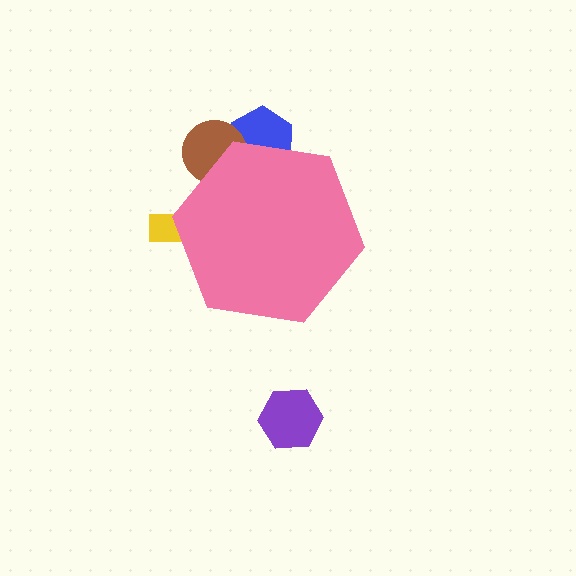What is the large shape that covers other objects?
A pink hexagon.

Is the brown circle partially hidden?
Yes, the brown circle is partially hidden behind the pink hexagon.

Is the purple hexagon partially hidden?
No, the purple hexagon is fully visible.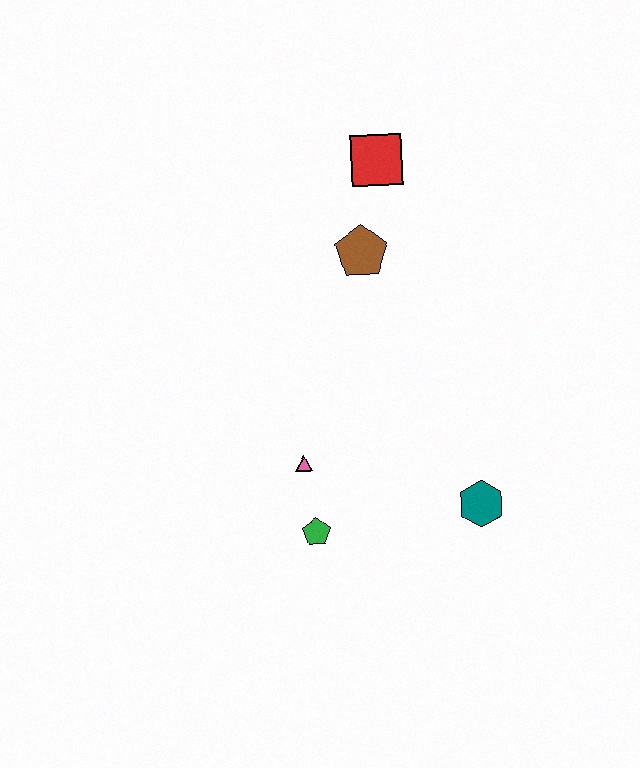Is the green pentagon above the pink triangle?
No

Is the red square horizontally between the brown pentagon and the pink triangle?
No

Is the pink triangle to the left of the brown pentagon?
Yes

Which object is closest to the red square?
The brown pentagon is closest to the red square.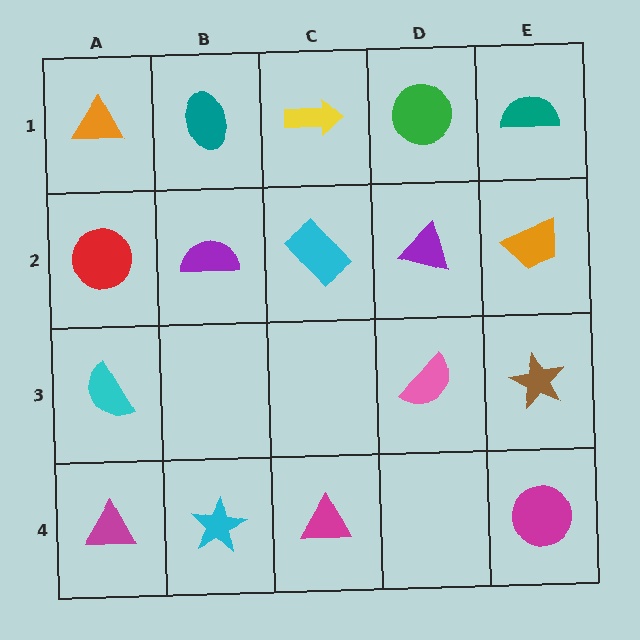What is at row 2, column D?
A purple triangle.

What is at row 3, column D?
A pink semicircle.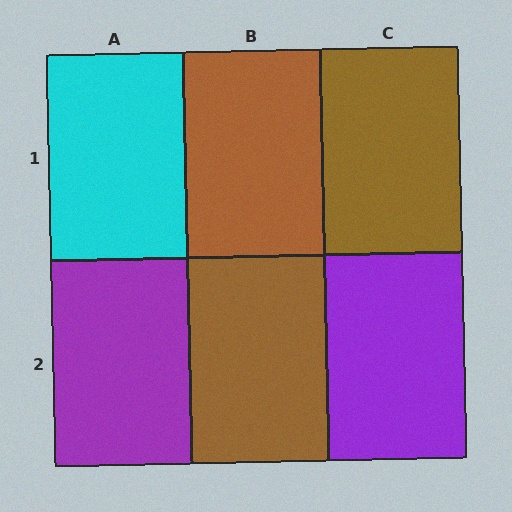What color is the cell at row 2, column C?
Purple.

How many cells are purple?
2 cells are purple.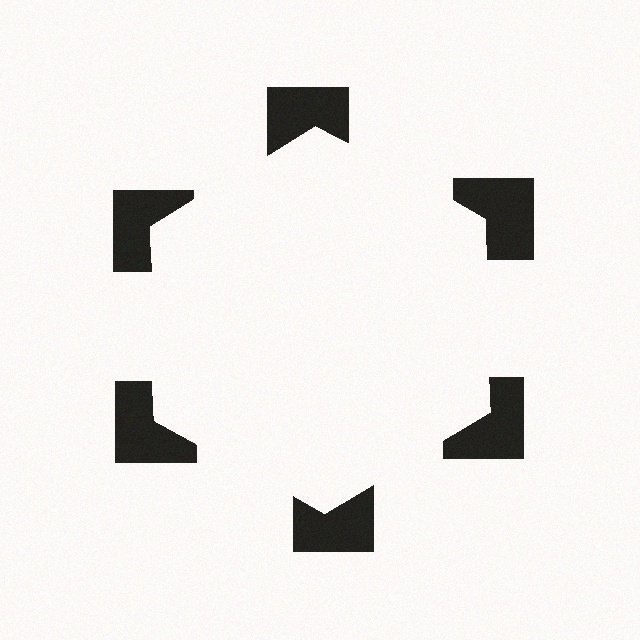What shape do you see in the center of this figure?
An illusory hexagon — its edges are inferred from the aligned wedge cuts in the notched squares, not physically drawn.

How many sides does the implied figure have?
6 sides.